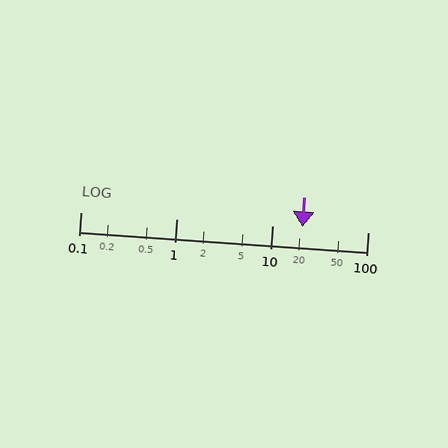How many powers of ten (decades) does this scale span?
The scale spans 3 decades, from 0.1 to 100.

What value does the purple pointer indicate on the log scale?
The pointer indicates approximately 21.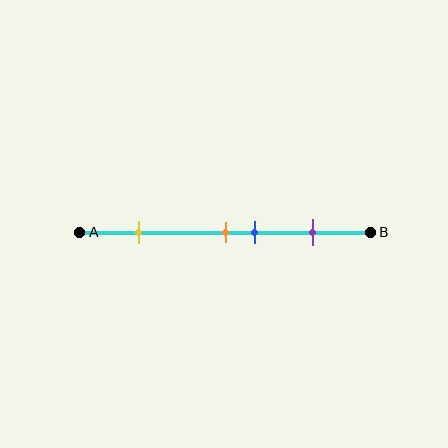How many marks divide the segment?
There are 4 marks dividing the segment.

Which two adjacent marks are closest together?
The orange and blue marks are the closest adjacent pair.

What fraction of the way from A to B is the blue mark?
The blue mark is approximately 60% (0.6) of the way from A to B.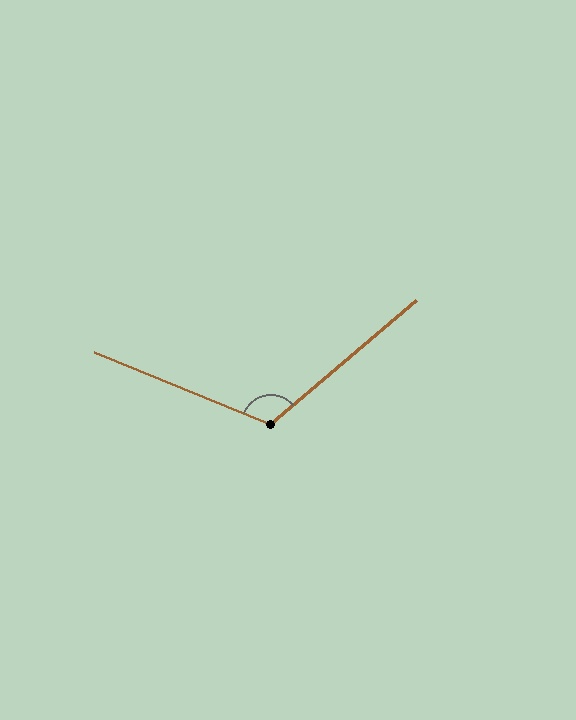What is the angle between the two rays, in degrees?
Approximately 117 degrees.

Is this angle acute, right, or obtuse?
It is obtuse.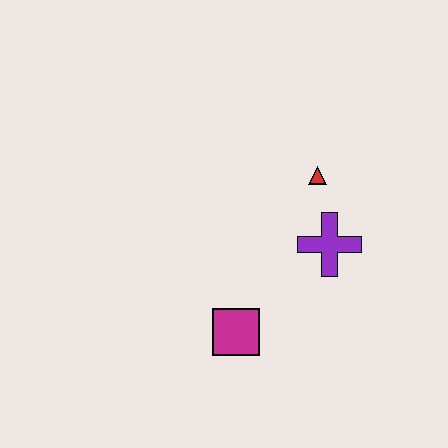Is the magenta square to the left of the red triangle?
Yes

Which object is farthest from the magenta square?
The red triangle is farthest from the magenta square.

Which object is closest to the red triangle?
The purple cross is closest to the red triangle.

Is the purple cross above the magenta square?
Yes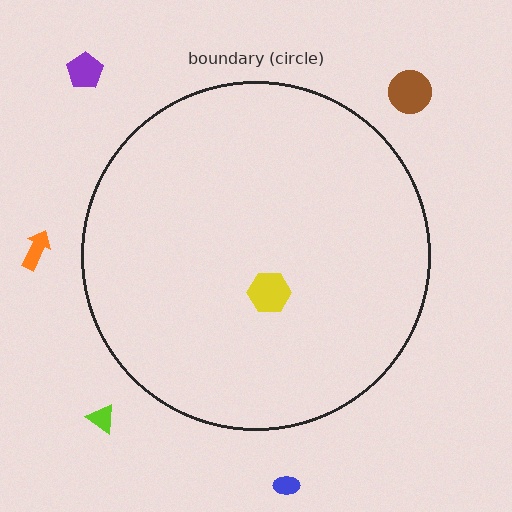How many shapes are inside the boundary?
1 inside, 5 outside.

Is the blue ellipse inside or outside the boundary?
Outside.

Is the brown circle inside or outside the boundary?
Outside.